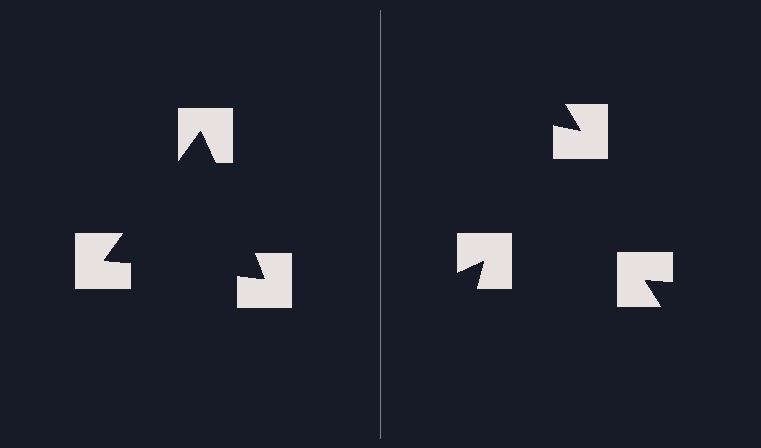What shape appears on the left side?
An illusory triangle.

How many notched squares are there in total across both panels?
6 — 3 on each side.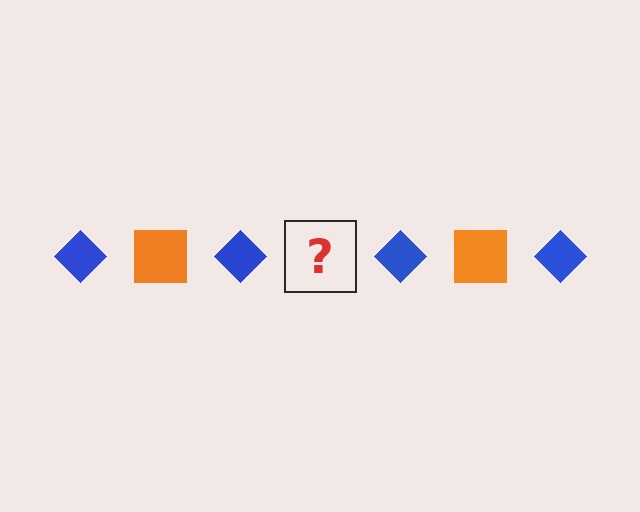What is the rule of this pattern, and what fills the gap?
The rule is that the pattern alternates between blue diamond and orange square. The gap should be filled with an orange square.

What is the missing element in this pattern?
The missing element is an orange square.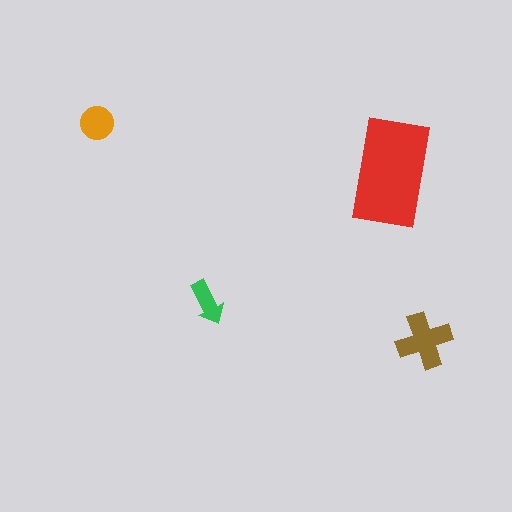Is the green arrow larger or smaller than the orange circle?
Smaller.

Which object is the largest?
The red rectangle.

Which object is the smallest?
The green arrow.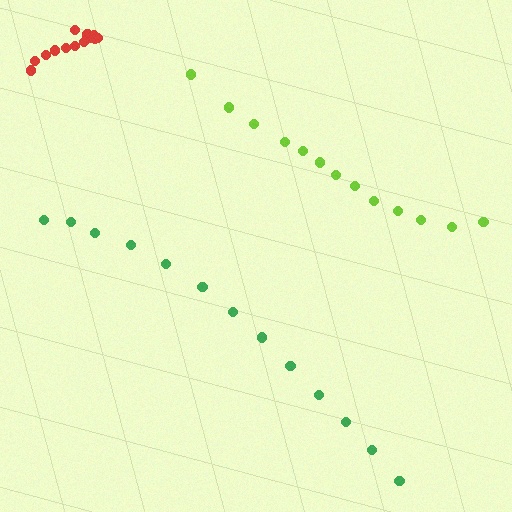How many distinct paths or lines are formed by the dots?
There are 3 distinct paths.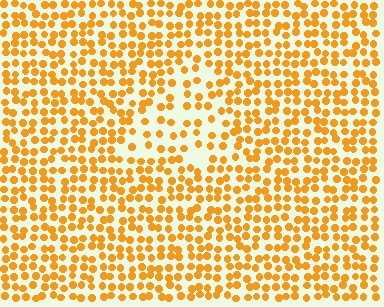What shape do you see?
I see a triangle.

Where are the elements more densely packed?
The elements are more densely packed outside the triangle boundary.